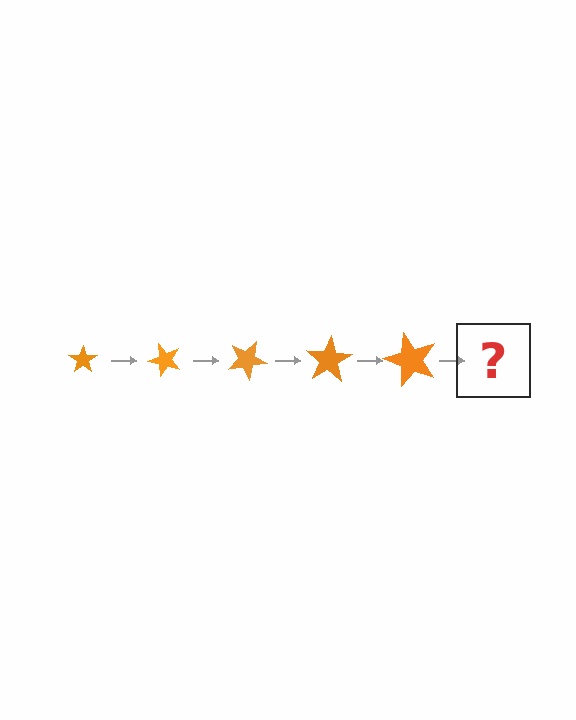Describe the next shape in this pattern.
It should be a star, larger than the previous one and rotated 250 degrees from the start.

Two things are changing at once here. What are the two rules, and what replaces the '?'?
The two rules are that the star grows larger each step and it rotates 50 degrees each step. The '?' should be a star, larger than the previous one and rotated 250 degrees from the start.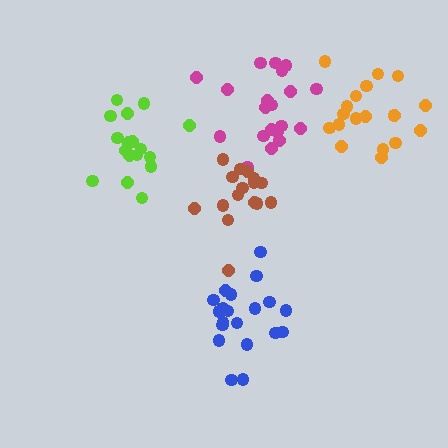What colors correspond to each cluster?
The clusters are colored: orange, blue, magenta, lime, brown.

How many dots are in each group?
Group 1: 19 dots, Group 2: 20 dots, Group 3: 20 dots, Group 4: 17 dots, Group 5: 16 dots (92 total).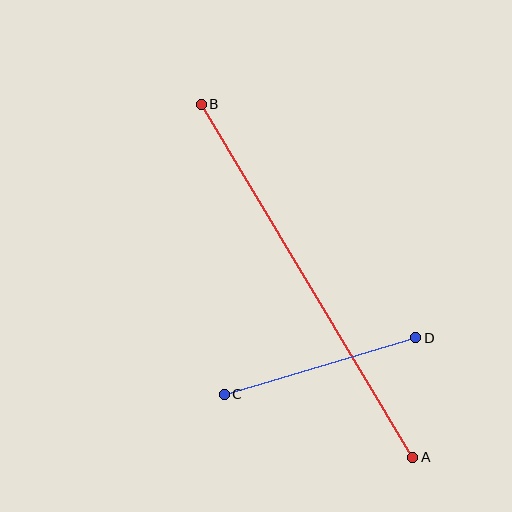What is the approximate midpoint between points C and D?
The midpoint is at approximately (320, 366) pixels.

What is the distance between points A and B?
The distance is approximately 412 pixels.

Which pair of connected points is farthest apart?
Points A and B are farthest apart.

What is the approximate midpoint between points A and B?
The midpoint is at approximately (307, 281) pixels.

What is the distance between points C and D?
The distance is approximately 200 pixels.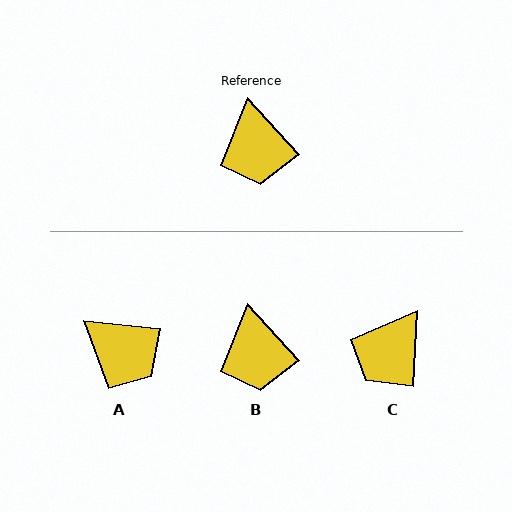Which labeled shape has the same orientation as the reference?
B.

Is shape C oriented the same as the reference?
No, it is off by about 45 degrees.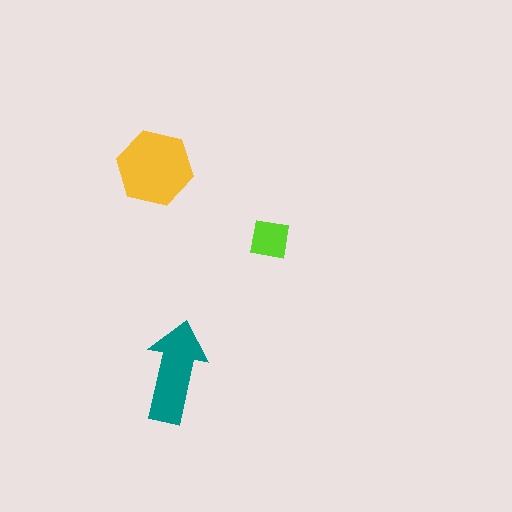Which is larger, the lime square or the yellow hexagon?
The yellow hexagon.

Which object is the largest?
The yellow hexagon.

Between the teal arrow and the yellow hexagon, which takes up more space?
The yellow hexagon.